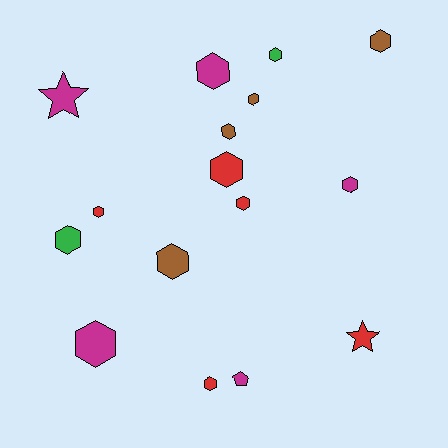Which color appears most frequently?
Red, with 5 objects.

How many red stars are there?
There is 1 red star.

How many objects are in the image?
There are 16 objects.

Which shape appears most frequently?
Hexagon, with 13 objects.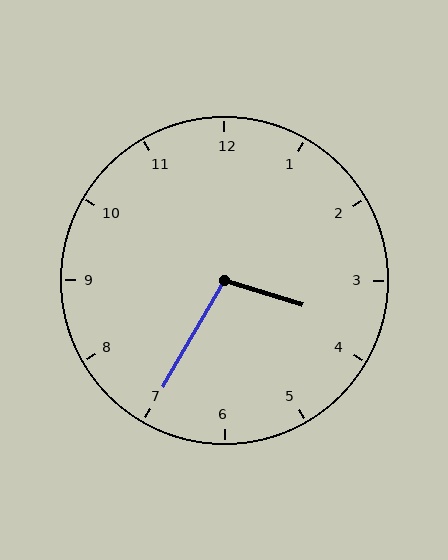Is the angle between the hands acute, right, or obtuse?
It is obtuse.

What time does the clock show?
3:35.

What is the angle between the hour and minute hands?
Approximately 102 degrees.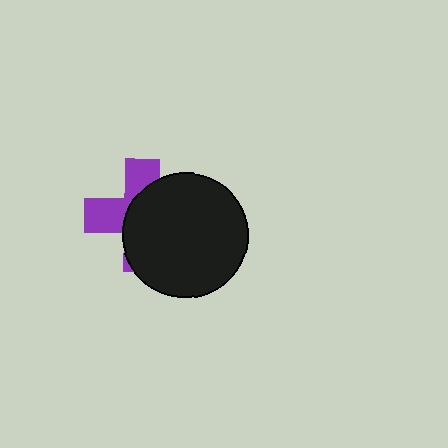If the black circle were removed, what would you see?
You would see the complete purple cross.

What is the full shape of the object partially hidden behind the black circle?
The partially hidden object is a purple cross.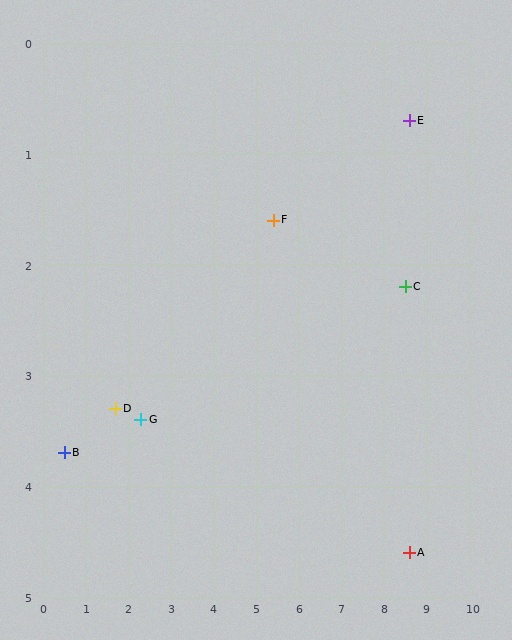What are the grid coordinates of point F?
Point F is at approximately (5.4, 1.6).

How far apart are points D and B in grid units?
Points D and B are about 1.3 grid units apart.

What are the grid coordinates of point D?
Point D is at approximately (1.7, 3.3).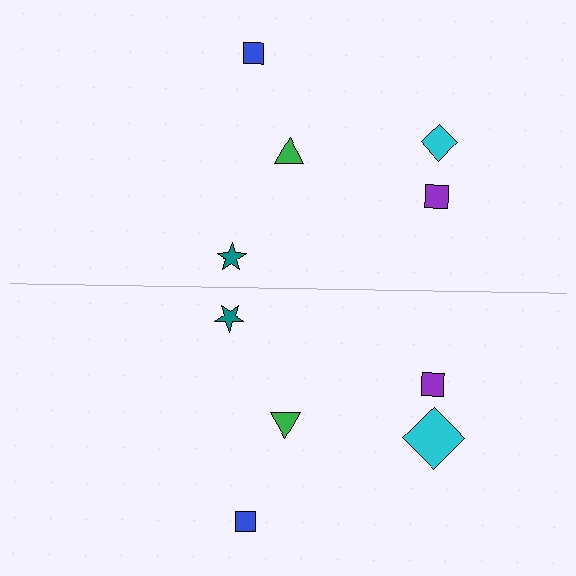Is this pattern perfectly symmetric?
No, the pattern is not perfectly symmetric. The cyan diamond on the bottom side has a different size than its mirror counterpart.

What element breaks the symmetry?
The cyan diamond on the bottom side has a different size than its mirror counterpart.